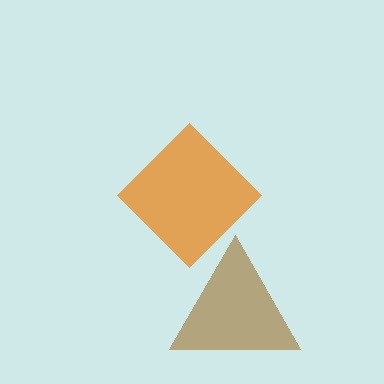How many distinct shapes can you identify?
There are 2 distinct shapes: a brown triangle, an orange diamond.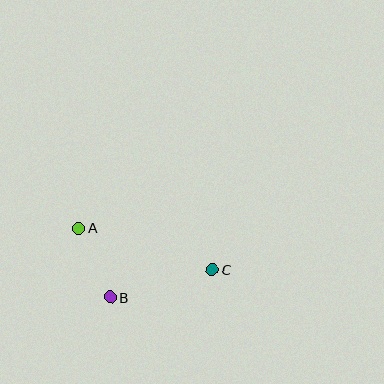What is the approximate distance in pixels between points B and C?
The distance between B and C is approximately 106 pixels.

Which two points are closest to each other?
Points A and B are closest to each other.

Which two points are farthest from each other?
Points A and C are farthest from each other.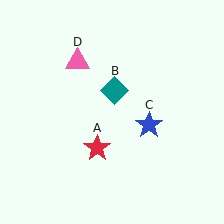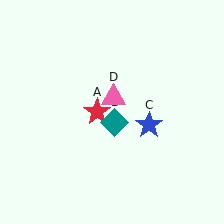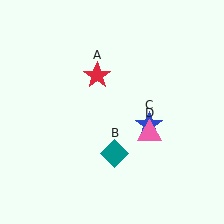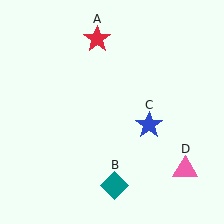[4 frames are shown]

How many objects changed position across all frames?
3 objects changed position: red star (object A), teal diamond (object B), pink triangle (object D).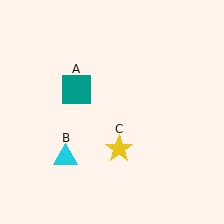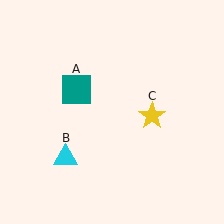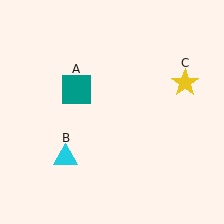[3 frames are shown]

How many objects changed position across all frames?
1 object changed position: yellow star (object C).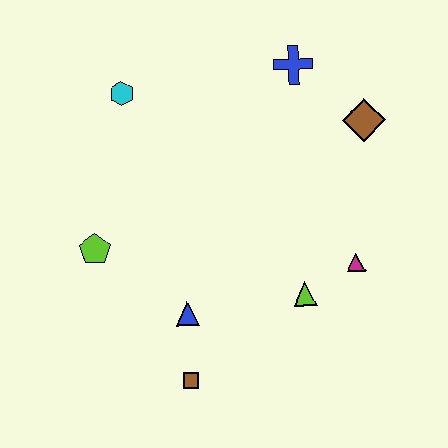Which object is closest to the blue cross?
The brown diamond is closest to the blue cross.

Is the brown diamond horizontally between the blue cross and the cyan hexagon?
No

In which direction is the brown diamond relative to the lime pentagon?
The brown diamond is to the right of the lime pentagon.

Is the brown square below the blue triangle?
Yes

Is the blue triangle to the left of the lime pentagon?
No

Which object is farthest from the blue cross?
The brown square is farthest from the blue cross.